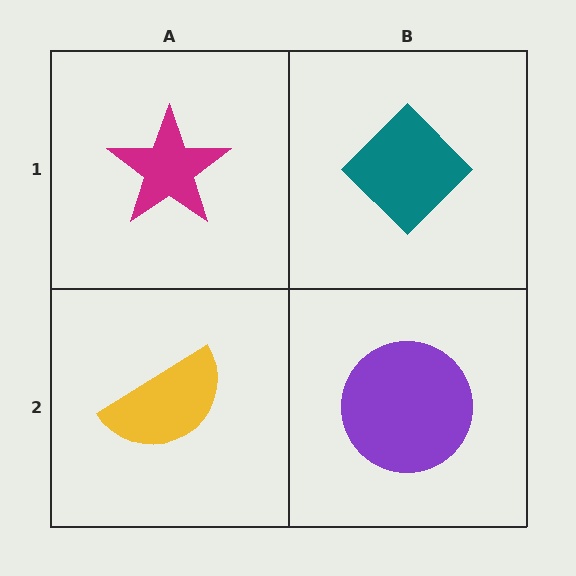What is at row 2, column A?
A yellow semicircle.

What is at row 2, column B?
A purple circle.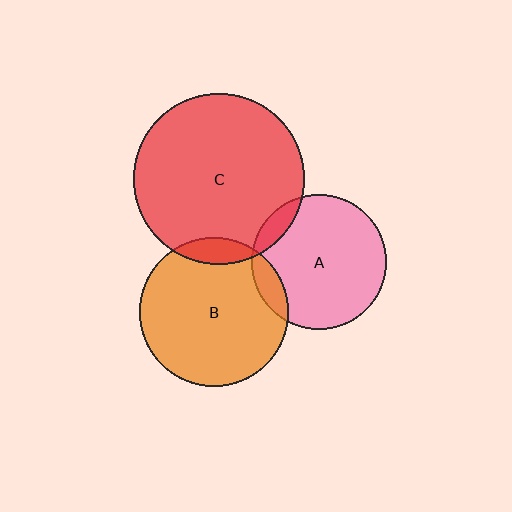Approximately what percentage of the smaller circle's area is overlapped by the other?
Approximately 10%.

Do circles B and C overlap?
Yes.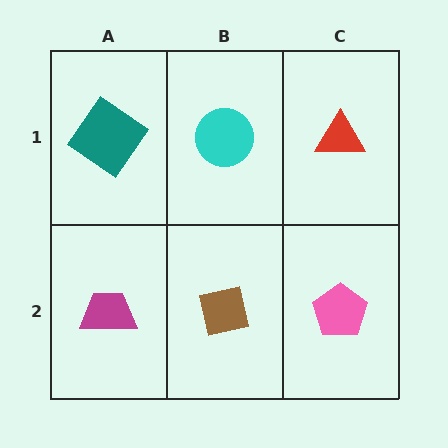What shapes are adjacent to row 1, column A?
A magenta trapezoid (row 2, column A), a cyan circle (row 1, column B).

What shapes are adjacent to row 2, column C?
A red triangle (row 1, column C), a brown square (row 2, column B).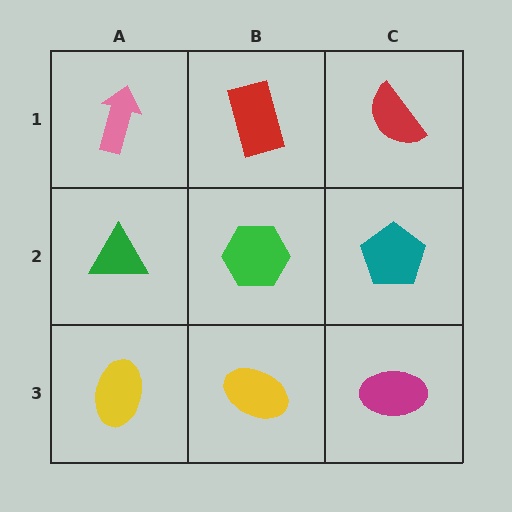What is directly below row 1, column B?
A green hexagon.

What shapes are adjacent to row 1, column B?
A green hexagon (row 2, column B), a pink arrow (row 1, column A), a red semicircle (row 1, column C).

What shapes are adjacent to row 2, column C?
A red semicircle (row 1, column C), a magenta ellipse (row 3, column C), a green hexagon (row 2, column B).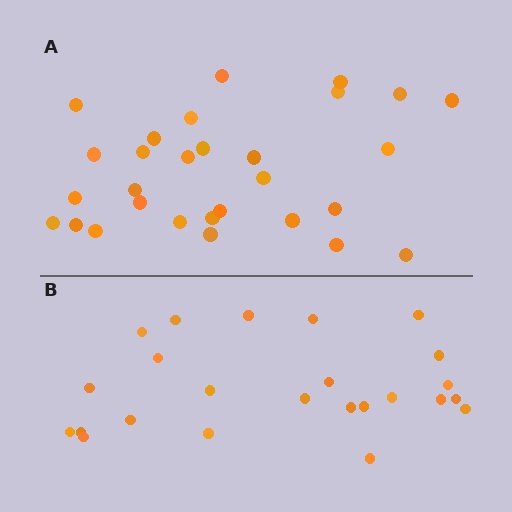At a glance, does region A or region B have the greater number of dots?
Region A (the top region) has more dots.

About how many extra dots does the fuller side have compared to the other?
Region A has about 5 more dots than region B.